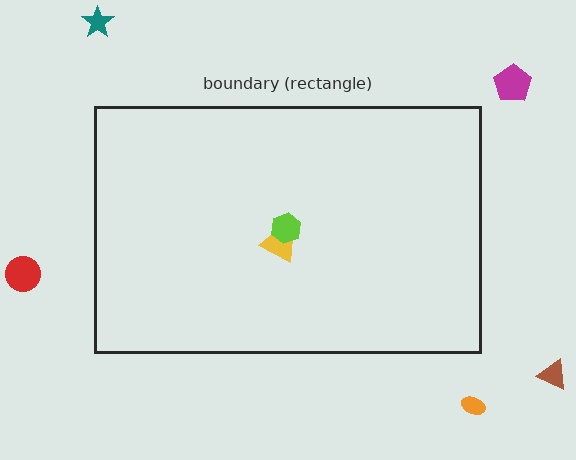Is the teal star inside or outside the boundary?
Outside.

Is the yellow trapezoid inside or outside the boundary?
Inside.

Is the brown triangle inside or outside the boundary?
Outside.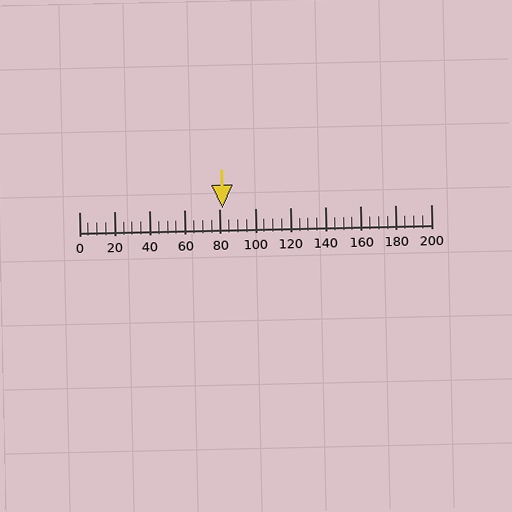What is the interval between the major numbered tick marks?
The major tick marks are spaced 20 units apart.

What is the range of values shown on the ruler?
The ruler shows values from 0 to 200.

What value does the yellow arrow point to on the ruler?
The yellow arrow points to approximately 82.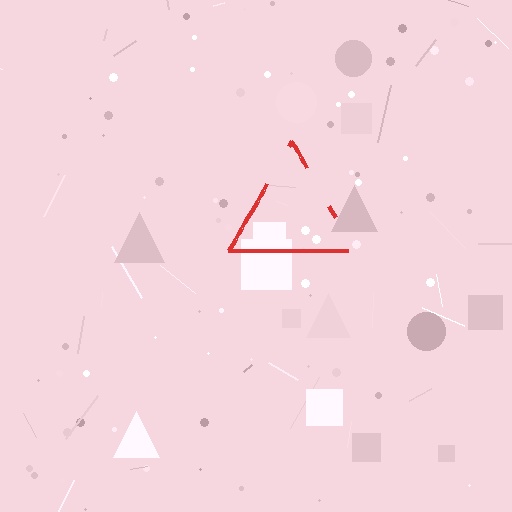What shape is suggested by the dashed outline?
The dashed outline suggests a triangle.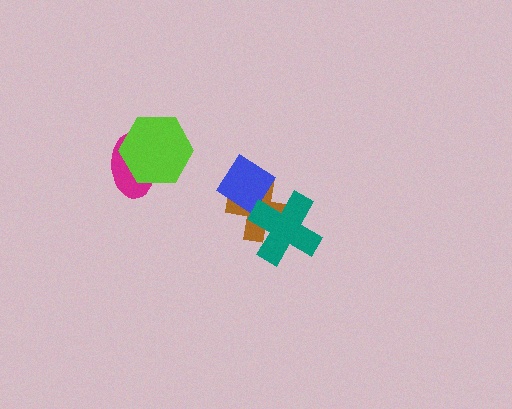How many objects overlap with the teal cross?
2 objects overlap with the teal cross.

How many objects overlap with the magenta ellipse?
1 object overlaps with the magenta ellipse.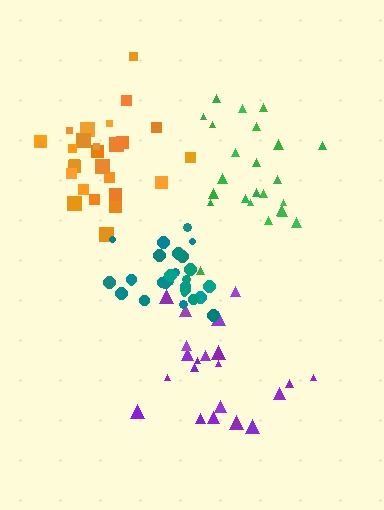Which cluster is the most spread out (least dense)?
Purple.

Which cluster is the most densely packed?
Teal.